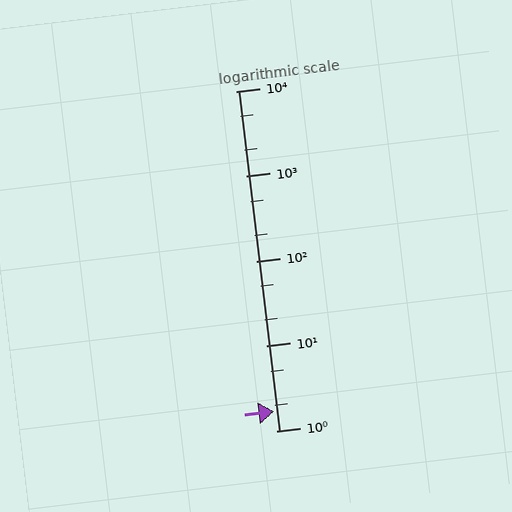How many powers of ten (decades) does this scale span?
The scale spans 4 decades, from 1 to 10000.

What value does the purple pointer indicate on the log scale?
The pointer indicates approximately 1.7.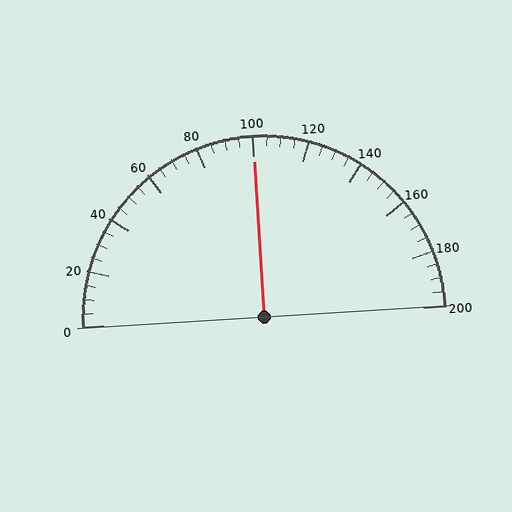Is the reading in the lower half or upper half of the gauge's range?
The reading is in the upper half of the range (0 to 200).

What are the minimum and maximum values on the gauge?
The gauge ranges from 0 to 200.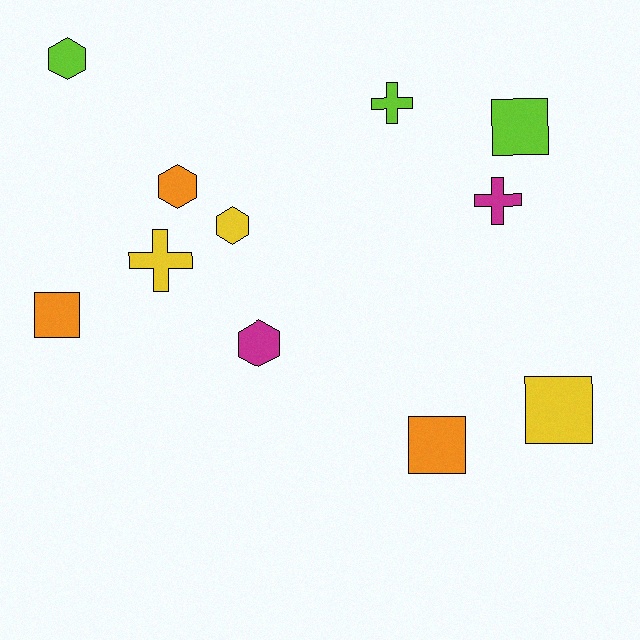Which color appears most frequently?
Orange, with 3 objects.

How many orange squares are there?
There are 2 orange squares.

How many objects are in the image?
There are 11 objects.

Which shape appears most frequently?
Square, with 4 objects.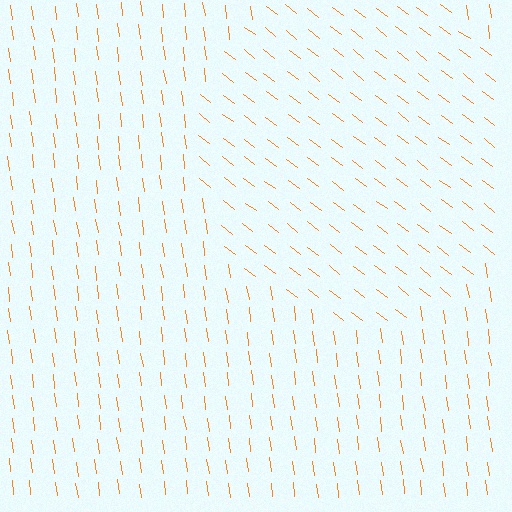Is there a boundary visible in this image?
Yes, there is a texture boundary formed by a change in line orientation.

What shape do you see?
I see a circle.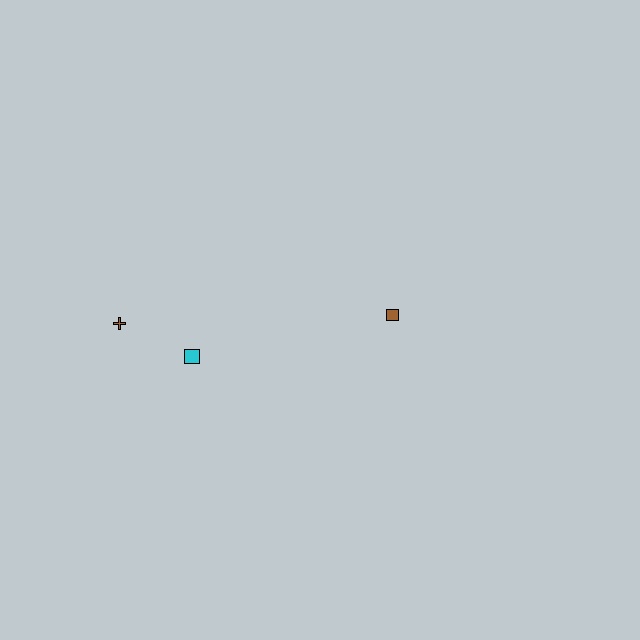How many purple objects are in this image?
There are no purple objects.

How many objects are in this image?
There are 3 objects.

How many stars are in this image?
There are no stars.